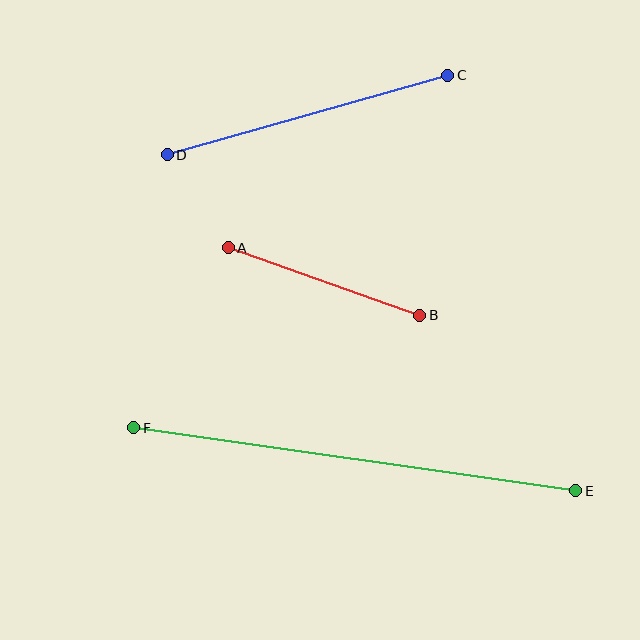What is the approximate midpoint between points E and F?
The midpoint is at approximately (355, 459) pixels.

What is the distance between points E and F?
The distance is approximately 447 pixels.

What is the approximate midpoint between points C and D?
The midpoint is at approximately (307, 115) pixels.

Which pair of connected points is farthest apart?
Points E and F are farthest apart.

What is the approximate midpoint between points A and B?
The midpoint is at approximately (324, 281) pixels.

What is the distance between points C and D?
The distance is approximately 292 pixels.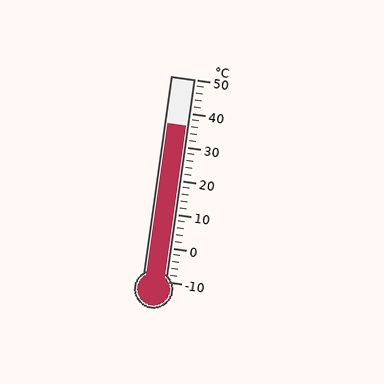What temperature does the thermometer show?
The thermometer shows approximately 36°C.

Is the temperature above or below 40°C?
The temperature is below 40°C.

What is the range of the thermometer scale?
The thermometer scale ranges from -10°C to 50°C.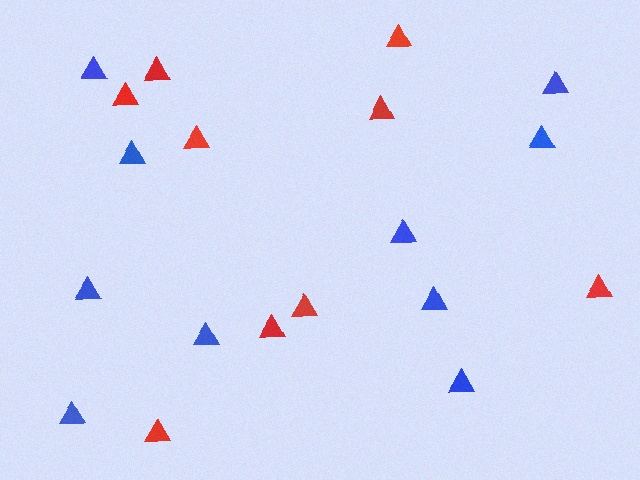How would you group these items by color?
There are 2 groups: one group of blue triangles (10) and one group of red triangles (9).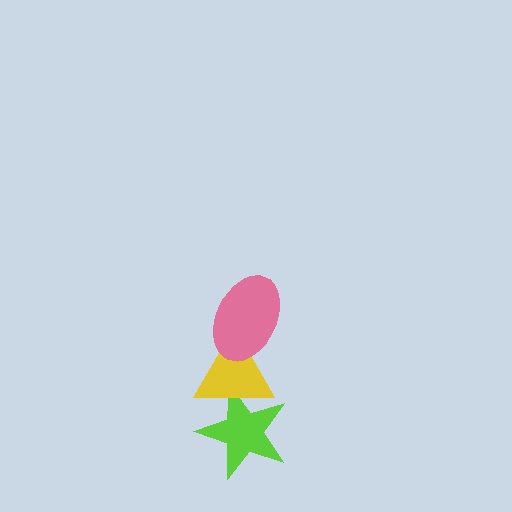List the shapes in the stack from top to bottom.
From top to bottom: the pink ellipse, the yellow triangle, the lime star.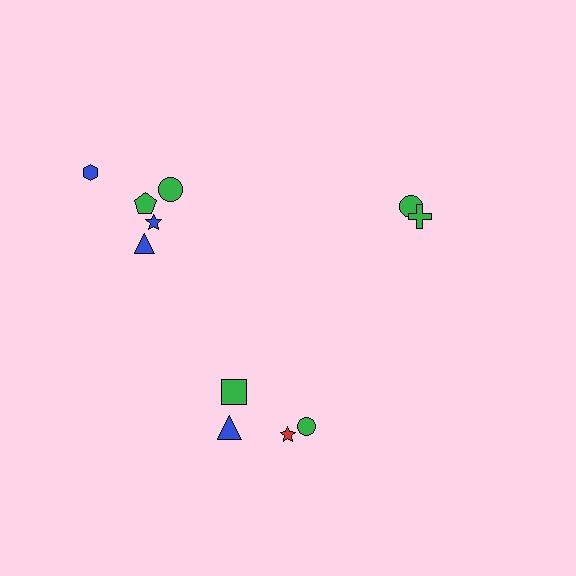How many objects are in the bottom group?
There are 4 objects.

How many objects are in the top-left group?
There are 5 objects.